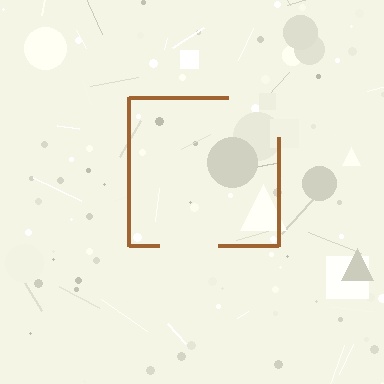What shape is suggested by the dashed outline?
The dashed outline suggests a square.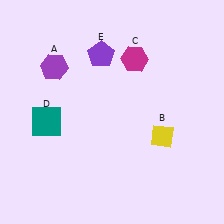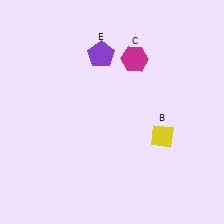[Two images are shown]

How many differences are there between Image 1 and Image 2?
There are 2 differences between the two images.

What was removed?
The purple hexagon (A), the teal square (D) were removed in Image 2.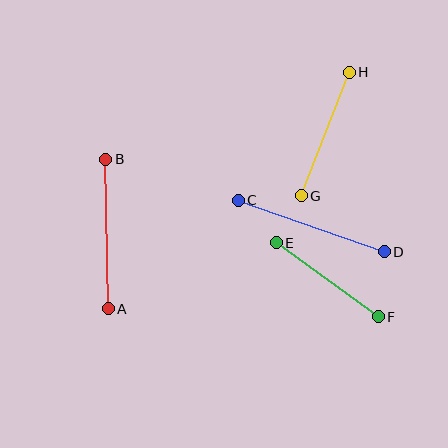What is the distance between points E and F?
The distance is approximately 126 pixels.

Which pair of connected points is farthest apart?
Points C and D are farthest apart.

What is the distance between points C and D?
The distance is approximately 155 pixels.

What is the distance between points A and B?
The distance is approximately 149 pixels.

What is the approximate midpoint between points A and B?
The midpoint is at approximately (107, 234) pixels.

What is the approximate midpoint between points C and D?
The midpoint is at approximately (311, 226) pixels.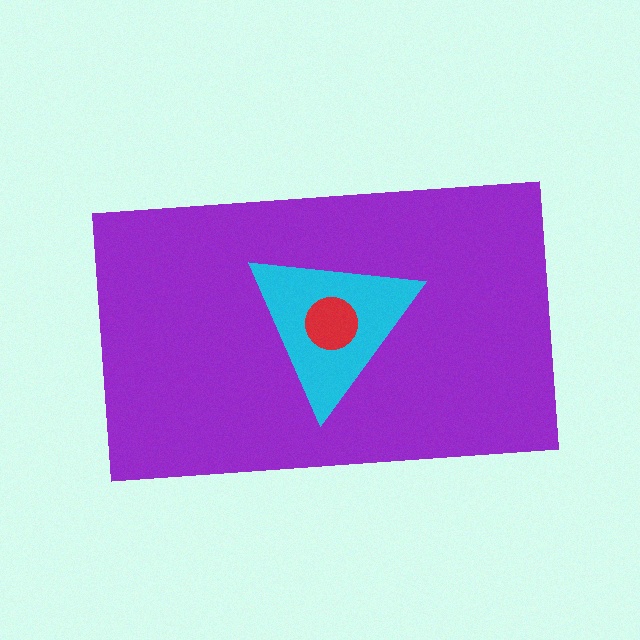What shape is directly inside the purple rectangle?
The cyan triangle.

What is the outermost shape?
The purple rectangle.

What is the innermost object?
The red circle.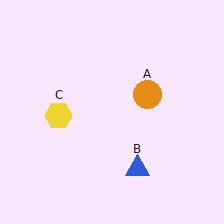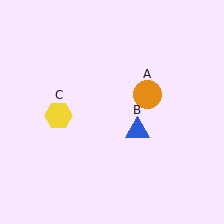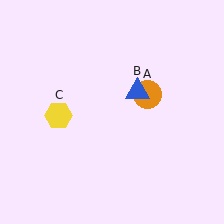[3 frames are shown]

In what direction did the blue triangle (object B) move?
The blue triangle (object B) moved up.